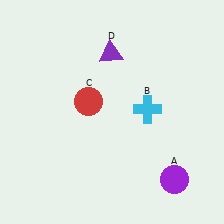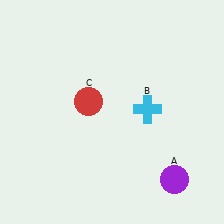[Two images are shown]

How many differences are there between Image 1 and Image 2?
There is 1 difference between the two images.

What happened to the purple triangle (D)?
The purple triangle (D) was removed in Image 2. It was in the top-left area of Image 1.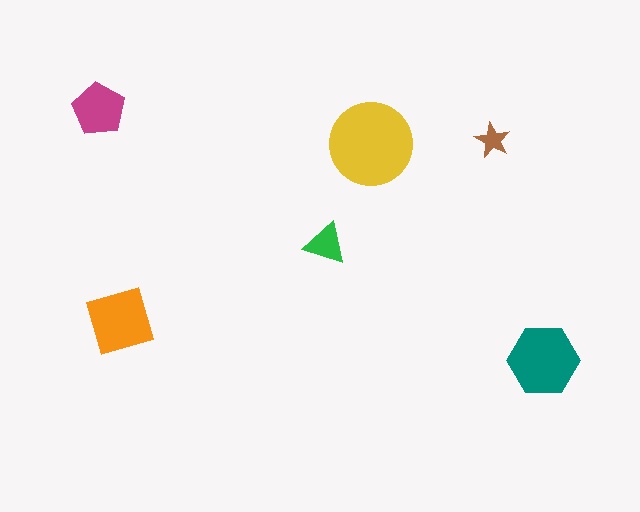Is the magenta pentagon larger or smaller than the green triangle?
Larger.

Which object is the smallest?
The brown star.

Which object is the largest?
The yellow circle.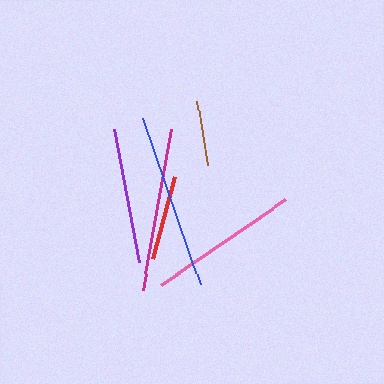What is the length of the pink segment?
The pink segment is approximately 151 pixels long.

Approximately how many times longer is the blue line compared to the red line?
The blue line is approximately 2.1 times the length of the red line.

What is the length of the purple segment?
The purple segment is approximately 135 pixels long.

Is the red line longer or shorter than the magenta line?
The magenta line is longer than the red line.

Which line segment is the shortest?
The brown line is the shortest at approximately 64 pixels.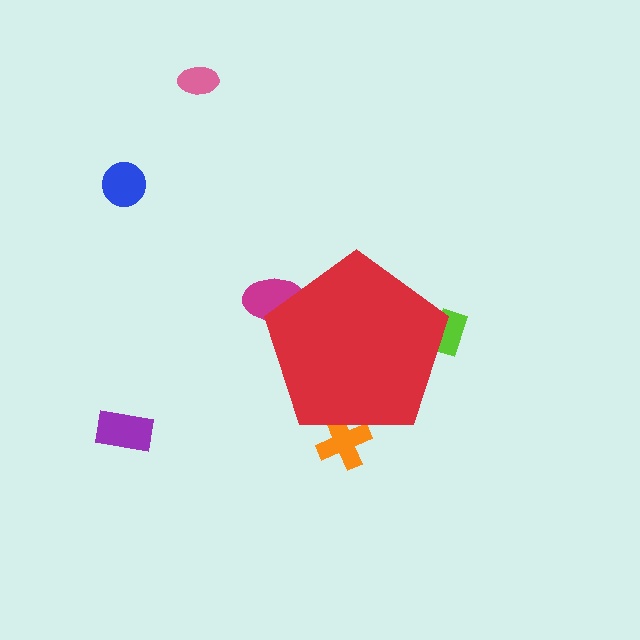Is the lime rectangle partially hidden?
Yes, the lime rectangle is partially hidden behind the red pentagon.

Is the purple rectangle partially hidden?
No, the purple rectangle is fully visible.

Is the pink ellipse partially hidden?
No, the pink ellipse is fully visible.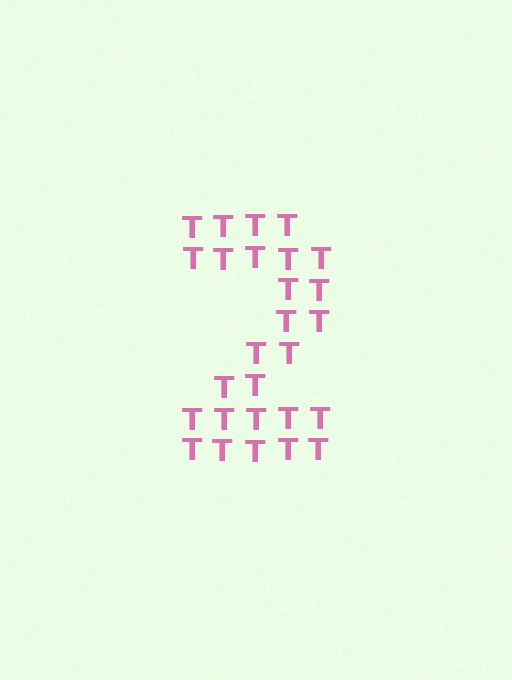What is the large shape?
The large shape is the digit 2.